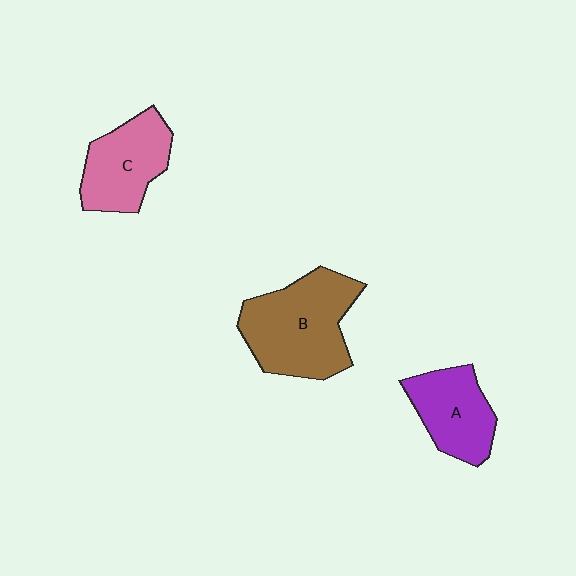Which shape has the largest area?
Shape B (brown).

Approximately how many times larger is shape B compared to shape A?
Approximately 1.6 times.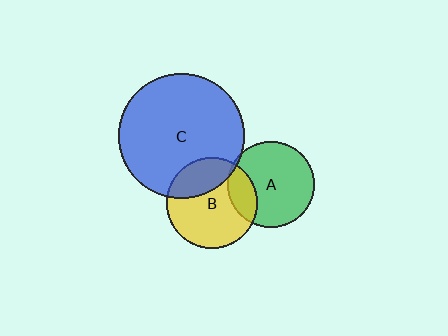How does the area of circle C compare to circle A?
Approximately 2.1 times.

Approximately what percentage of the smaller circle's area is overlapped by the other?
Approximately 20%.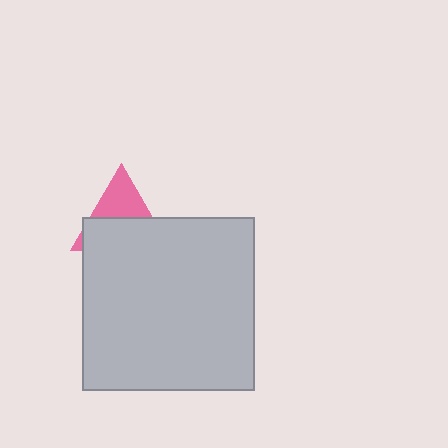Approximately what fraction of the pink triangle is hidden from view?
Roughly 59% of the pink triangle is hidden behind the light gray square.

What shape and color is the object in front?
The object in front is a light gray square.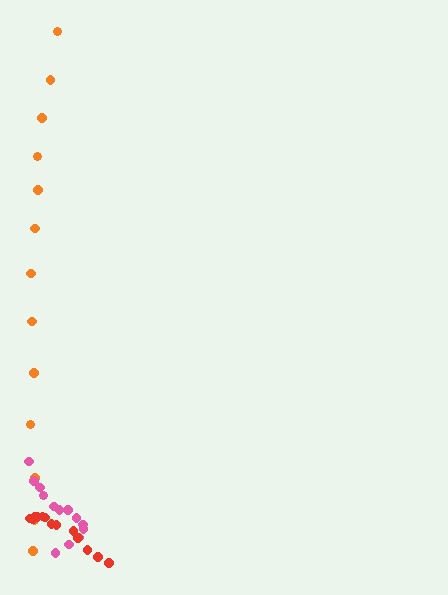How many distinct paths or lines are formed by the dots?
There are 3 distinct paths.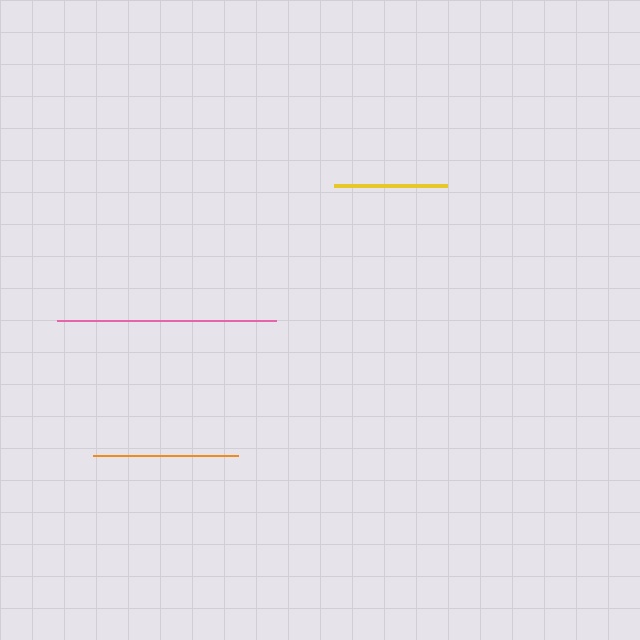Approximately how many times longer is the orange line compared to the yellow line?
The orange line is approximately 1.3 times the length of the yellow line.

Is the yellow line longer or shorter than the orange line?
The orange line is longer than the yellow line.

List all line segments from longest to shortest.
From longest to shortest: pink, orange, yellow.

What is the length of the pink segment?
The pink segment is approximately 218 pixels long.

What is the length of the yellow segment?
The yellow segment is approximately 113 pixels long.